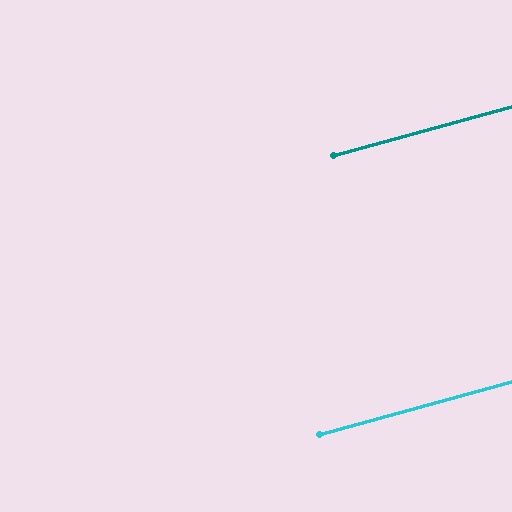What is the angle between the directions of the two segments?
Approximately 0 degrees.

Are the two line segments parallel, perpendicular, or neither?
Parallel — their directions differ by only 0.2°.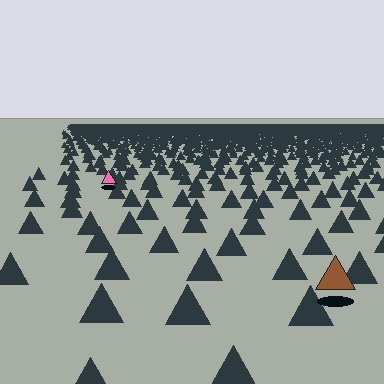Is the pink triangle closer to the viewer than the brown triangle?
No. The brown triangle is closer — you can tell from the texture gradient: the ground texture is coarser near it.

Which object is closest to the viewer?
The brown triangle is closest. The texture marks near it are larger and more spread out.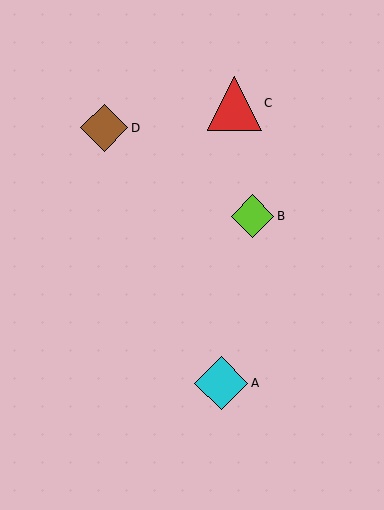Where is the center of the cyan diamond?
The center of the cyan diamond is at (221, 383).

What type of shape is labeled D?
Shape D is a brown diamond.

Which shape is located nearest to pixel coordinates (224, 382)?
The cyan diamond (labeled A) at (221, 383) is nearest to that location.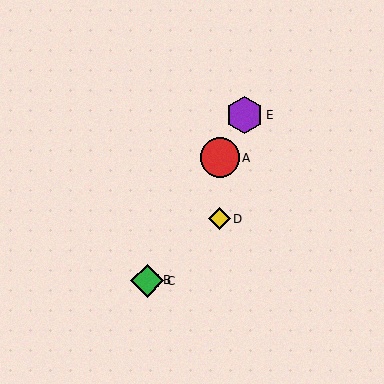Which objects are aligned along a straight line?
Objects A, B, C, E are aligned along a straight line.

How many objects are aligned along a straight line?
4 objects (A, B, C, E) are aligned along a straight line.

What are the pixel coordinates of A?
Object A is at (220, 158).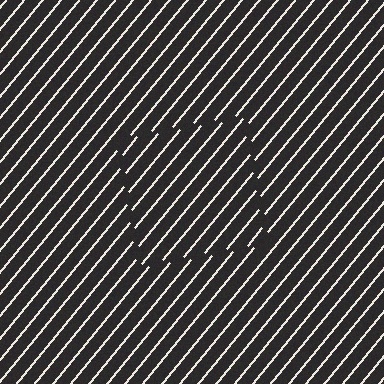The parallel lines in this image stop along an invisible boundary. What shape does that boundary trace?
An illusory square. The interior of the shape contains the same grating, shifted by half a period — the contour is defined by the phase discontinuity where line-ends from the inner and outer gratings abut.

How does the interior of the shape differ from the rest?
The interior of the shape contains the same grating, shifted by half a period — the contour is defined by the phase discontinuity where line-ends from the inner and outer gratings abut.